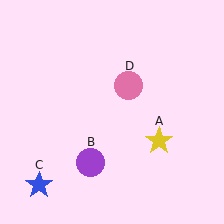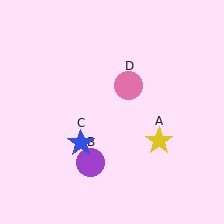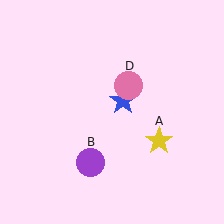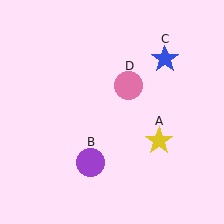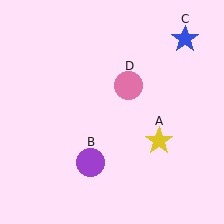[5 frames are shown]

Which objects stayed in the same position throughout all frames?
Yellow star (object A) and purple circle (object B) and pink circle (object D) remained stationary.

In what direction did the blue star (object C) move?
The blue star (object C) moved up and to the right.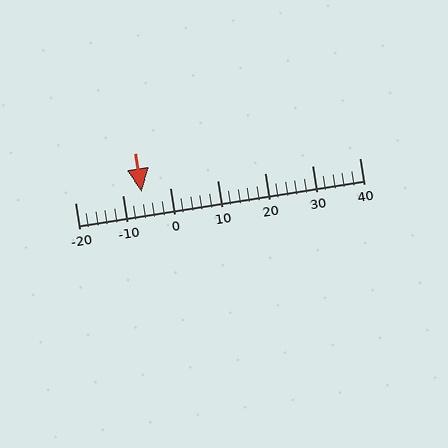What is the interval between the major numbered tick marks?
The major tick marks are spaced 10 units apart.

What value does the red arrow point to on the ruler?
The red arrow points to approximately -6.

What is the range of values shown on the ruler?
The ruler shows values from -20 to 40.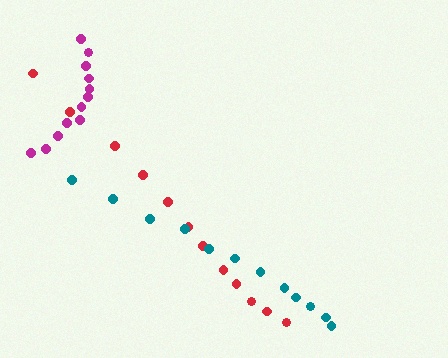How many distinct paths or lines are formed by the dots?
There are 3 distinct paths.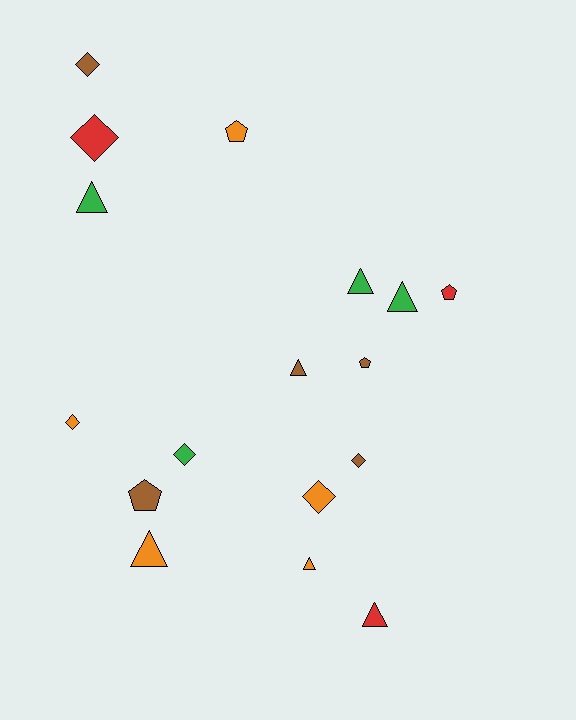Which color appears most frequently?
Brown, with 5 objects.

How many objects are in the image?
There are 17 objects.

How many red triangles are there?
There is 1 red triangle.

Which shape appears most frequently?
Triangle, with 7 objects.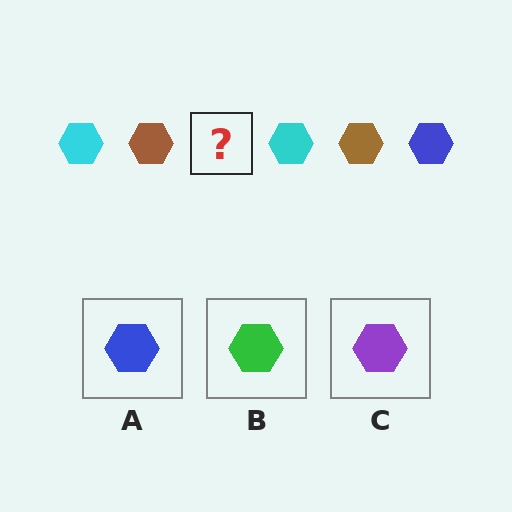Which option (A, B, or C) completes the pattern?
A.